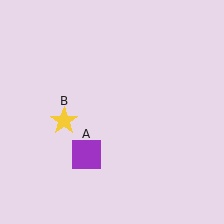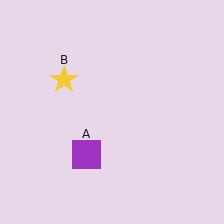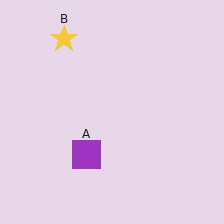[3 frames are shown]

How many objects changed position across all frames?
1 object changed position: yellow star (object B).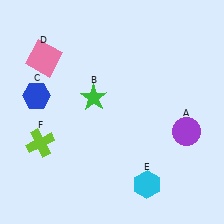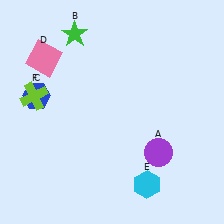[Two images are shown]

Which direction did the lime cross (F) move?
The lime cross (F) moved up.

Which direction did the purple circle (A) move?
The purple circle (A) moved left.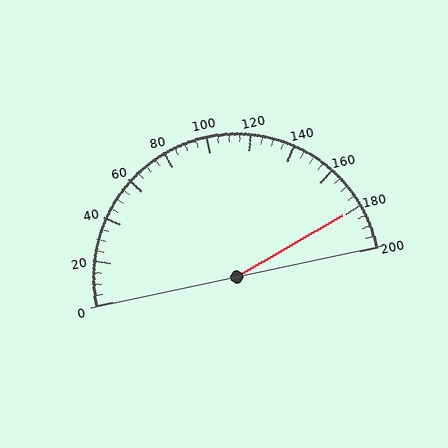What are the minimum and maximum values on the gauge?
The gauge ranges from 0 to 200.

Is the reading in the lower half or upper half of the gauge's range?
The reading is in the upper half of the range (0 to 200).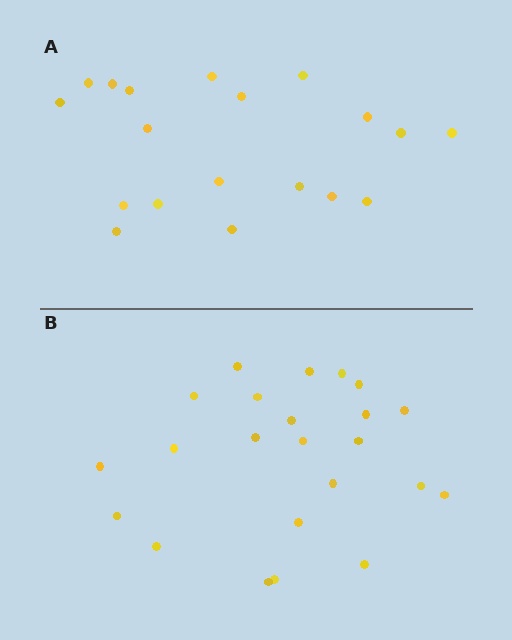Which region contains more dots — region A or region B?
Region B (the bottom region) has more dots.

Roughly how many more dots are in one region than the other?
Region B has about 4 more dots than region A.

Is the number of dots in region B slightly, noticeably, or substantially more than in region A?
Region B has only slightly more — the two regions are fairly close. The ratio is roughly 1.2 to 1.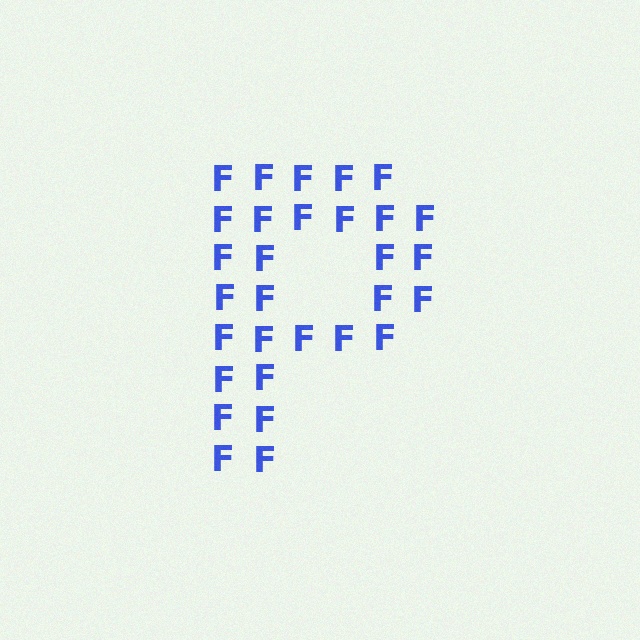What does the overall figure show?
The overall figure shows the letter P.